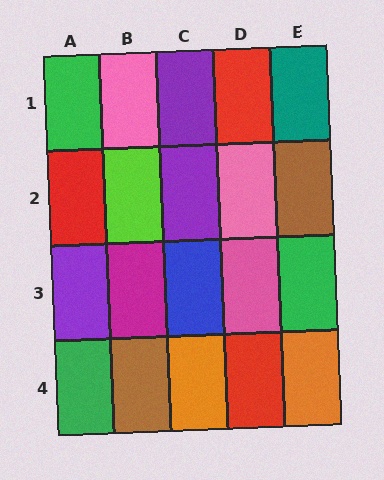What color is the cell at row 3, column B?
Magenta.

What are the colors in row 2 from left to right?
Red, lime, purple, pink, brown.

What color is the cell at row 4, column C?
Orange.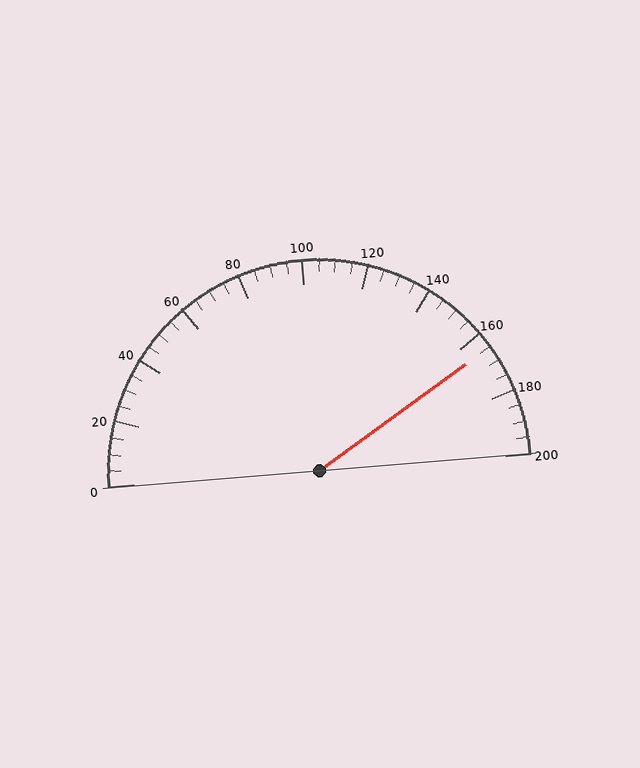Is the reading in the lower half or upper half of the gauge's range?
The reading is in the upper half of the range (0 to 200).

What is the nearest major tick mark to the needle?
The nearest major tick mark is 160.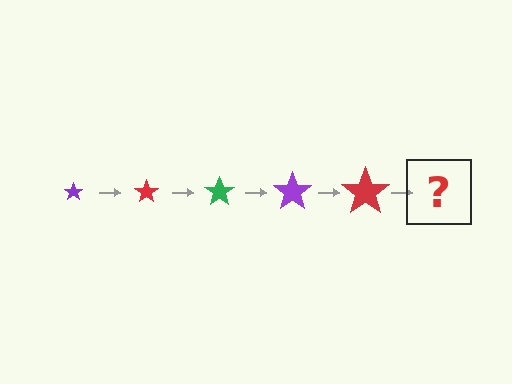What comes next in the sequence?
The next element should be a green star, larger than the previous one.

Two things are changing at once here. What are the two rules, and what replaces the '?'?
The two rules are that the star grows larger each step and the color cycles through purple, red, and green. The '?' should be a green star, larger than the previous one.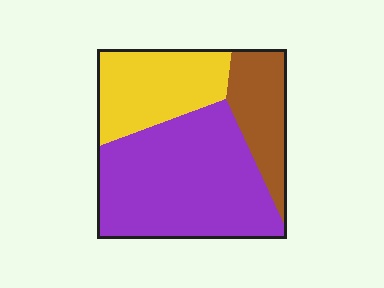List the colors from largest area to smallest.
From largest to smallest: purple, yellow, brown.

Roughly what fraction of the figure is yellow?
Yellow covers 27% of the figure.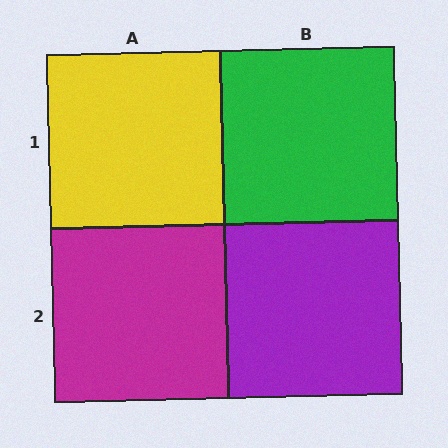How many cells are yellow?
1 cell is yellow.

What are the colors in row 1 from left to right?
Yellow, green.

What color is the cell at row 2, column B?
Purple.